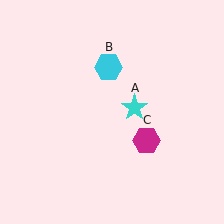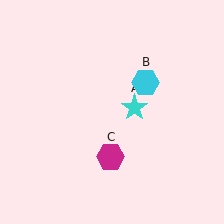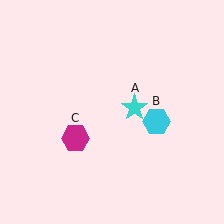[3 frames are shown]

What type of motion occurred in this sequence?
The cyan hexagon (object B), magenta hexagon (object C) rotated clockwise around the center of the scene.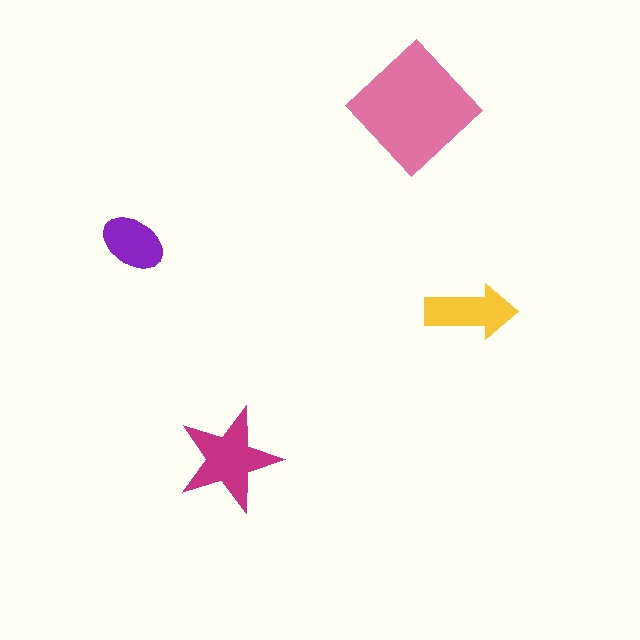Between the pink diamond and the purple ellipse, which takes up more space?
The pink diamond.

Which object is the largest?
The pink diamond.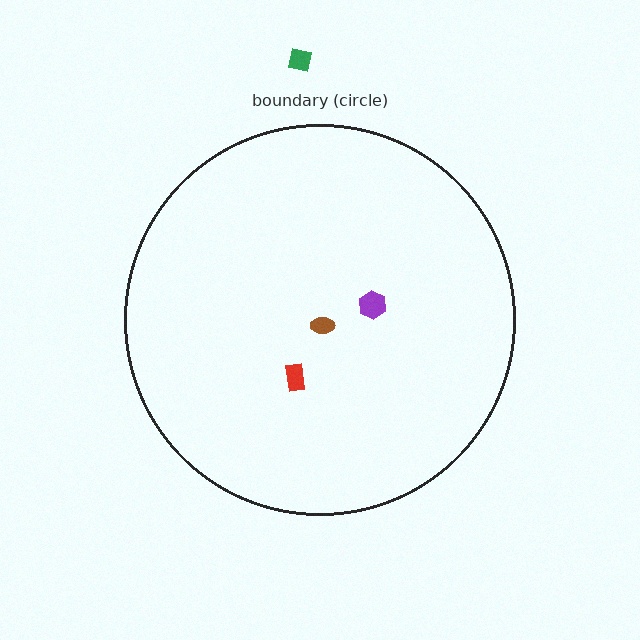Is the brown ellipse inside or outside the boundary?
Inside.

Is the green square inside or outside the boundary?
Outside.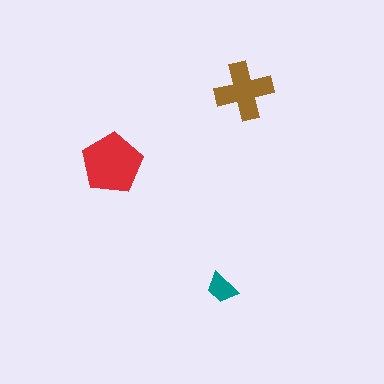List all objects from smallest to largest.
The teal trapezoid, the brown cross, the red pentagon.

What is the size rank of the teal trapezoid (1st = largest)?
3rd.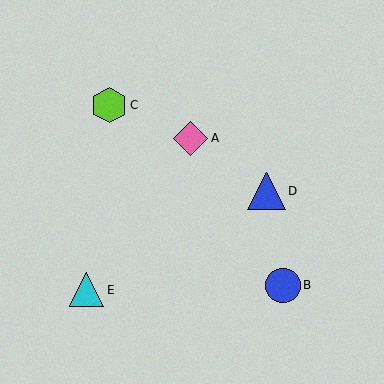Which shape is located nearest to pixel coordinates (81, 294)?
The cyan triangle (labeled E) at (86, 290) is nearest to that location.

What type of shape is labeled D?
Shape D is a blue triangle.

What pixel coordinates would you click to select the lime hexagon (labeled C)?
Click at (109, 105) to select the lime hexagon C.